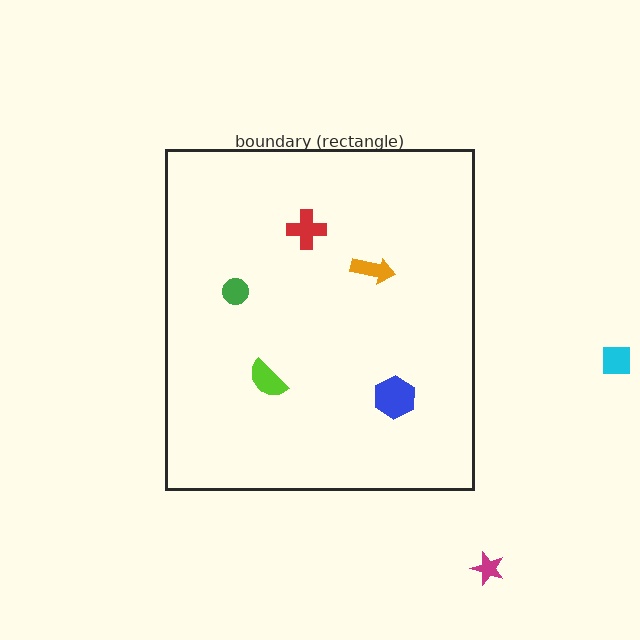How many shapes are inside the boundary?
5 inside, 2 outside.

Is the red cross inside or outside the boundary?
Inside.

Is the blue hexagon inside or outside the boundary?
Inside.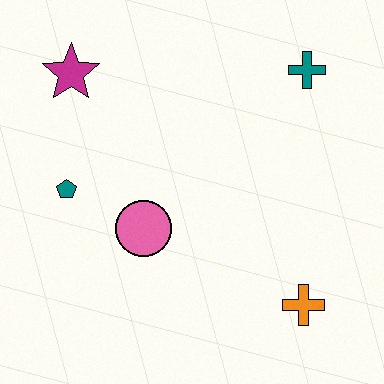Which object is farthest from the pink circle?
The teal cross is farthest from the pink circle.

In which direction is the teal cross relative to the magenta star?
The teal cross is to the right of the magenta star.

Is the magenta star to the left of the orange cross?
Yes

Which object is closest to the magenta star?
The teal pentagon is closest to the magenta star.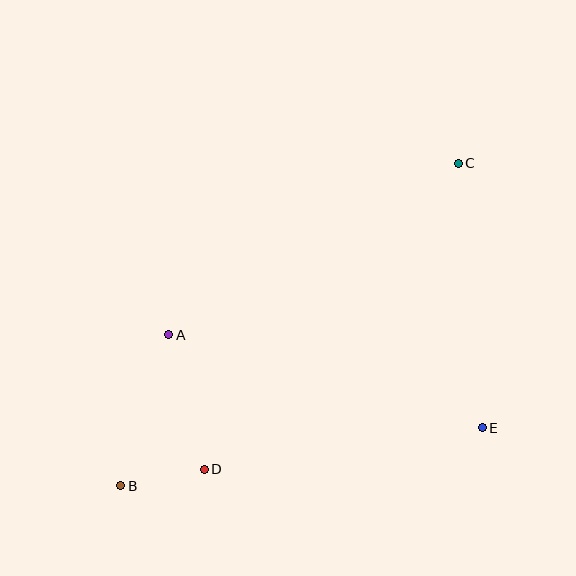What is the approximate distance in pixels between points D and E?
The distance between D and E is approximately 281 pixels.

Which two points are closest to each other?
Points B and D are closest to each other.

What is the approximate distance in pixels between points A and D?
The distance between A and D is approximately 139 pixels.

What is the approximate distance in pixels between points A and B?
The distance between A and B is approximately 158 pixels.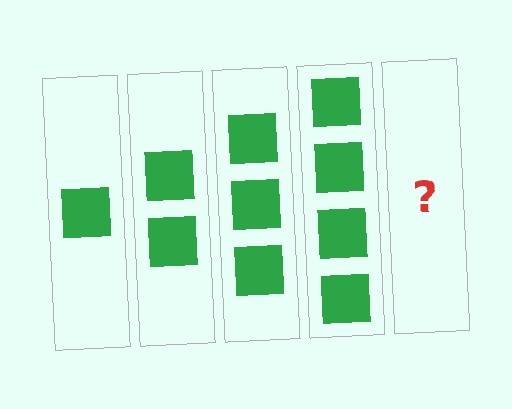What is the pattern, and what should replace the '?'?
The pattern is that each step adds one more square. The '?' should be 5 squares.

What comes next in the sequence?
The next element should be 5 squares.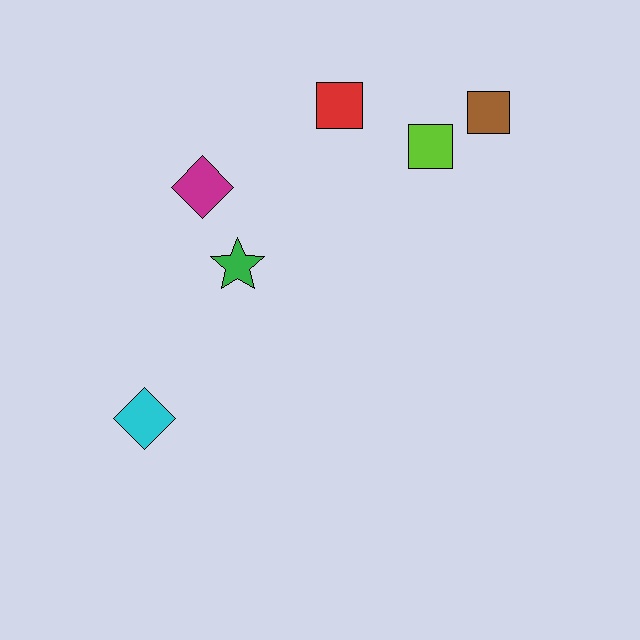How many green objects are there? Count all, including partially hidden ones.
There is 1 green object.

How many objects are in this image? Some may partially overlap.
There are 6 objects.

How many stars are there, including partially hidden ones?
There is 1 star.